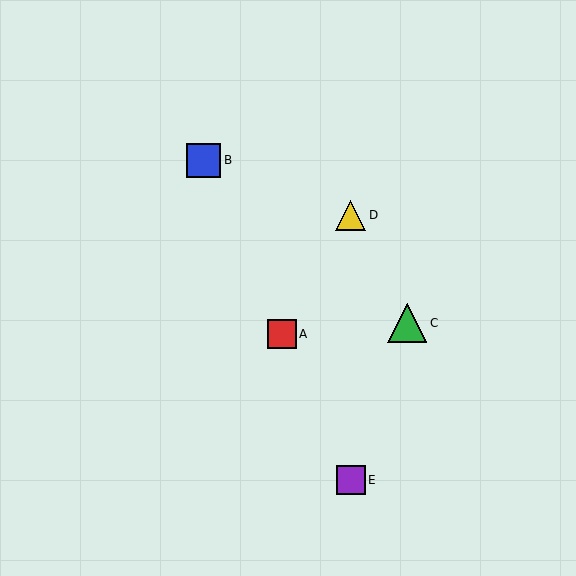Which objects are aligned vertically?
Objects D, E are aligned vertically.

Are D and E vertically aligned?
Yes, both are at x≈351.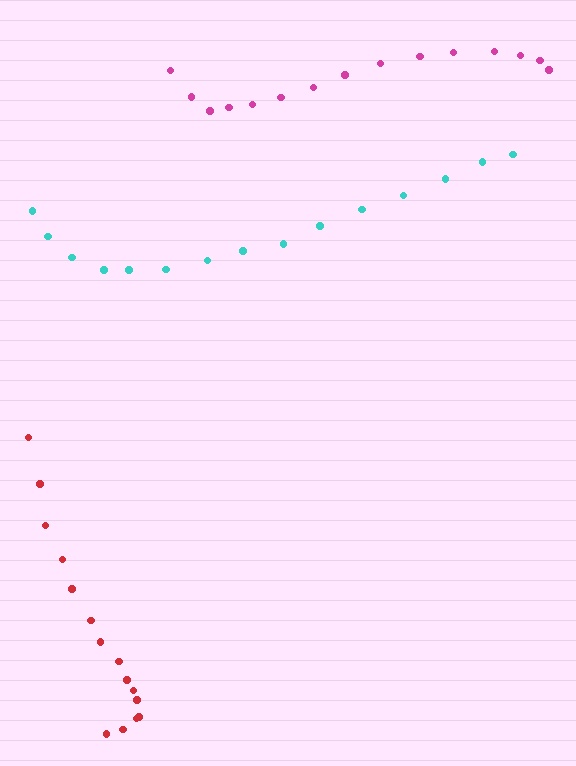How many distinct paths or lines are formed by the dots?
There are 3 distinct paths.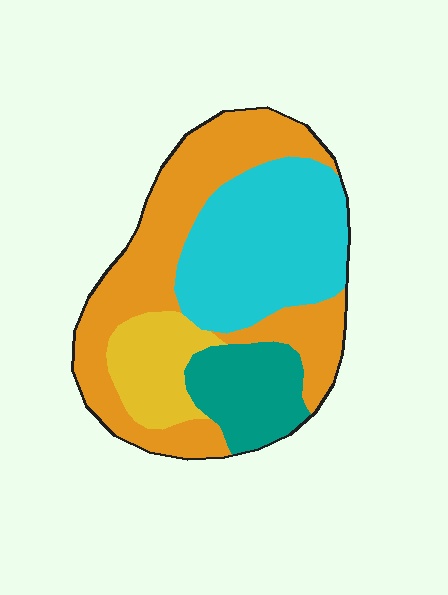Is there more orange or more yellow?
Orange.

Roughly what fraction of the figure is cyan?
Cyan covers around 30% of the figure.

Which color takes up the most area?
Orange, at roughly 40%.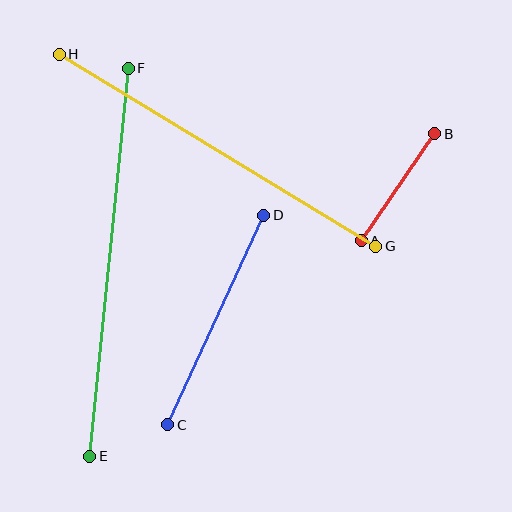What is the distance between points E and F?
The distance is approximately 390 pixels.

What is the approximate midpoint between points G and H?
The midpoint is at approximately (218, 150) pixels.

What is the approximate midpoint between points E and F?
The midpoint is at approximately (109, 262) pixels.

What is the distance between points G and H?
The distance is approximately 370 pixels.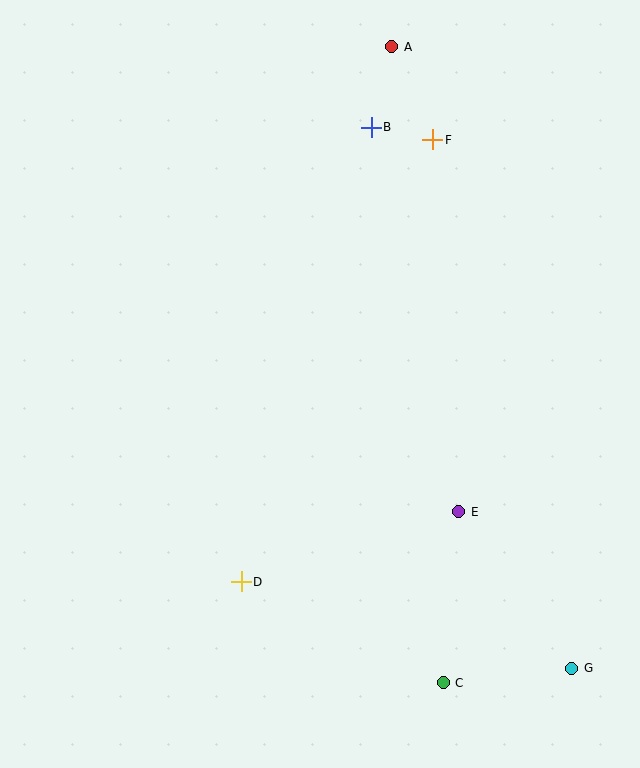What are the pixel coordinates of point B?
Point B is at (371, 127).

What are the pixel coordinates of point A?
Point A is at (392, 47).